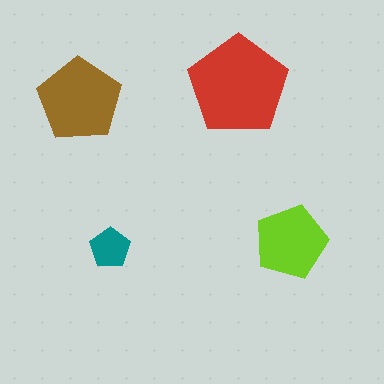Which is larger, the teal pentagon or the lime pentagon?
The lime one.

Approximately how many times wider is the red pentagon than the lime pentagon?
About 1.5 times wider.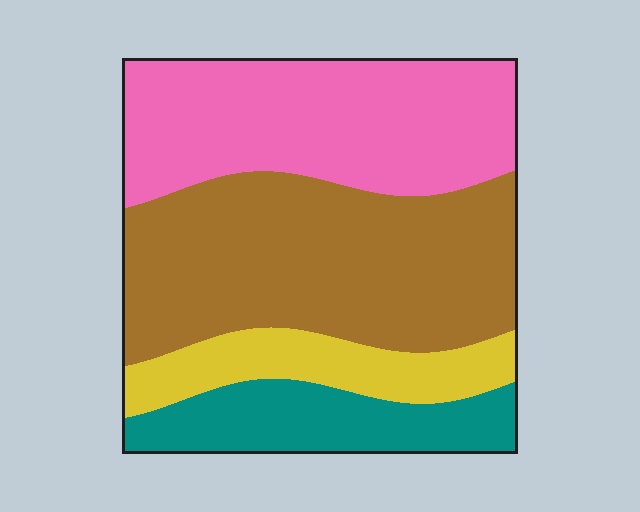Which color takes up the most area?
Brown, at roughly 40%.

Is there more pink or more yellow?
Pink.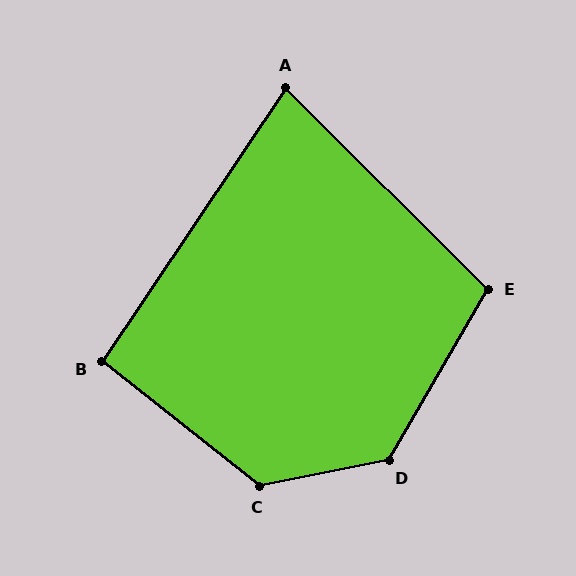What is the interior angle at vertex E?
Approximately 105 degrees (obtuse).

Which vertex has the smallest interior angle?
A, at approximately 79 degrees.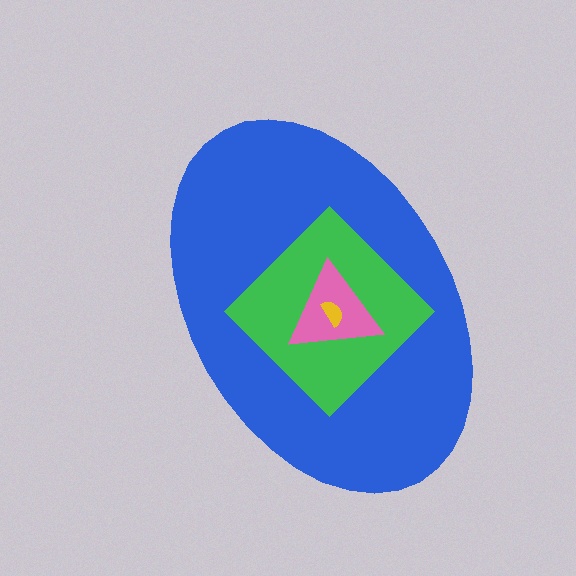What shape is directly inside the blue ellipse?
The green diamond.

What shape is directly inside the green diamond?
The pink triangle.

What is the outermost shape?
The blue ellipse.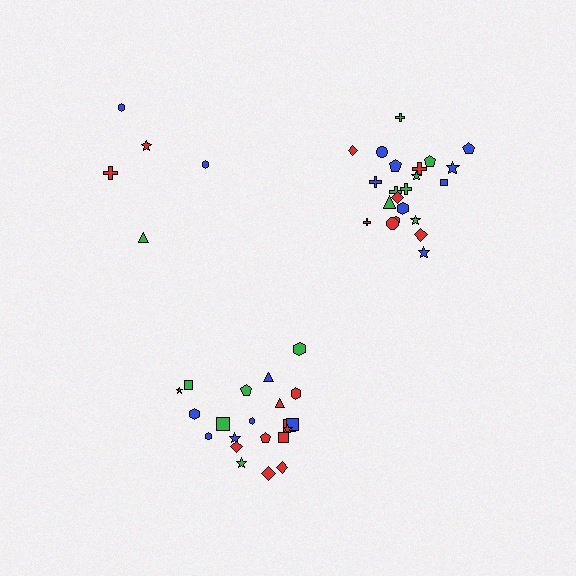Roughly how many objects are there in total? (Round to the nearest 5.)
Roughly 50 objects in total.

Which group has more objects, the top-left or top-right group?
The top-right group.